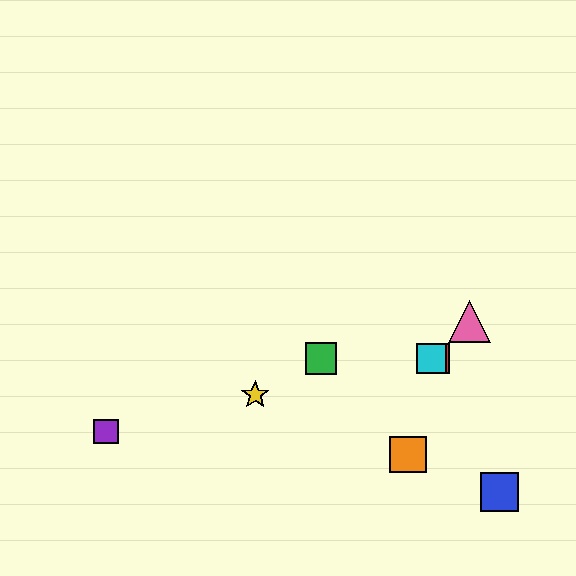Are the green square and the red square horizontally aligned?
Yes, both are at y≈358.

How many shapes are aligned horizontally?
3 shapes (the red square, the green square, the cyan square) are aligned horizontally.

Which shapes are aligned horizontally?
The red square, the green square, the cyan square are aligned horizontally.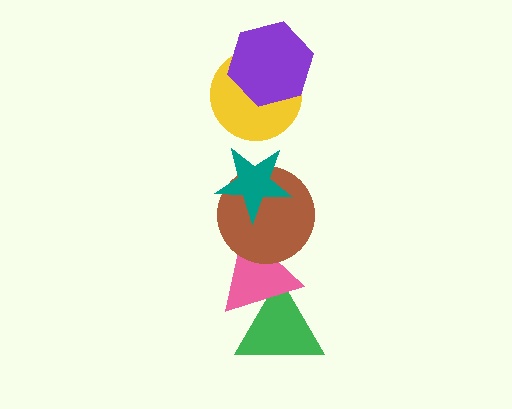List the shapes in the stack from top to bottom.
From top to bottom: the purple hexagon, the yellow circle, the teal star, the brown circle, the pink triangle, the green triangle.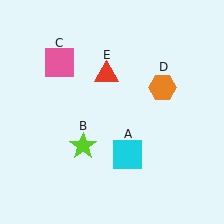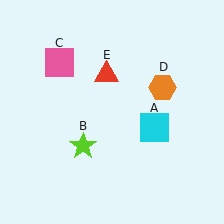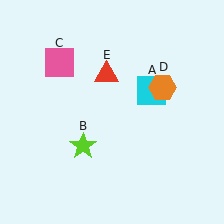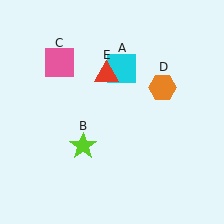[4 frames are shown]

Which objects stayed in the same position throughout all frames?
Lime star (object B) and pink square (object C) and orange hexagon (object D) and red triangle (object E) remained stationary.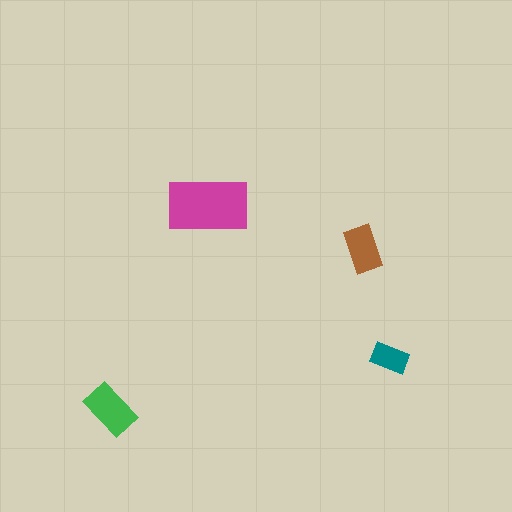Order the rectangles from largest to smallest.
the magenta one, the green one, the brown one, the teal one.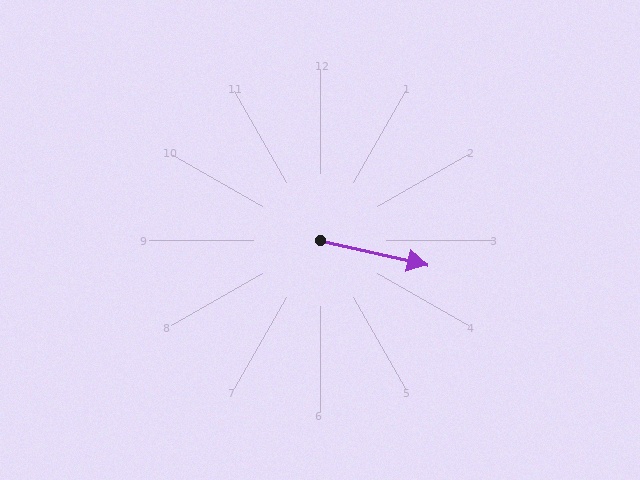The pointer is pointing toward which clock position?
Roughly 3 o'clock.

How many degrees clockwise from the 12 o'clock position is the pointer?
Approximately 103 degrees.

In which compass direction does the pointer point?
East.